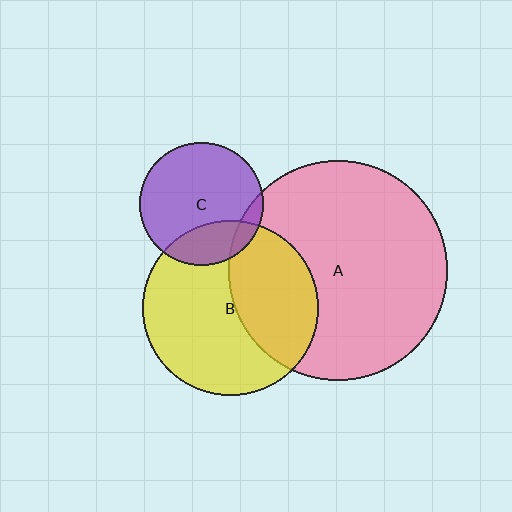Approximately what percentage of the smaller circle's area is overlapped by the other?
Approximately 40%.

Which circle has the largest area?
Circle A (pink).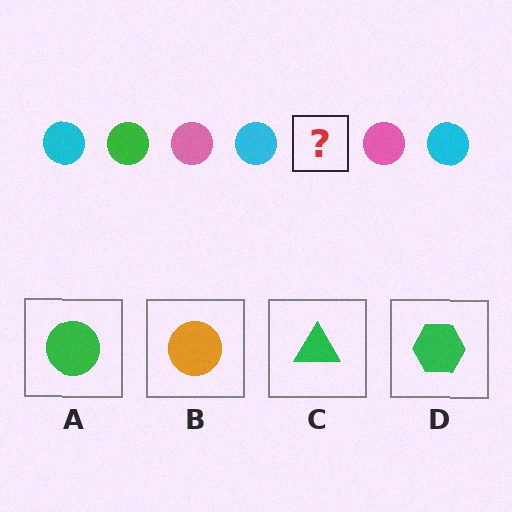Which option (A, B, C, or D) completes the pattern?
A.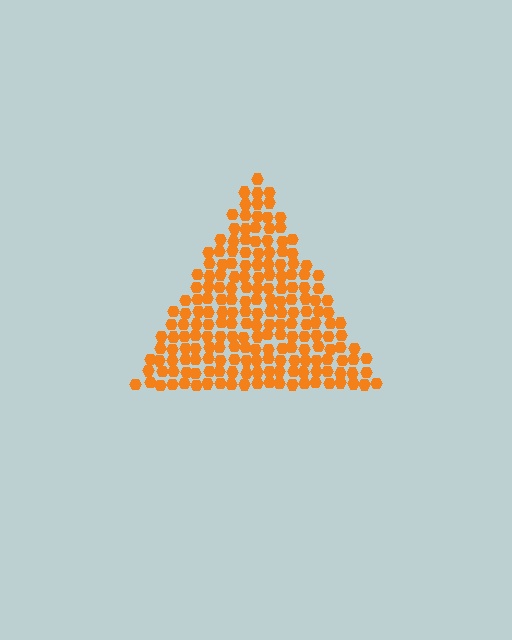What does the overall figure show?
The overall figure shows a triangle.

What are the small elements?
The small elements are hexagons.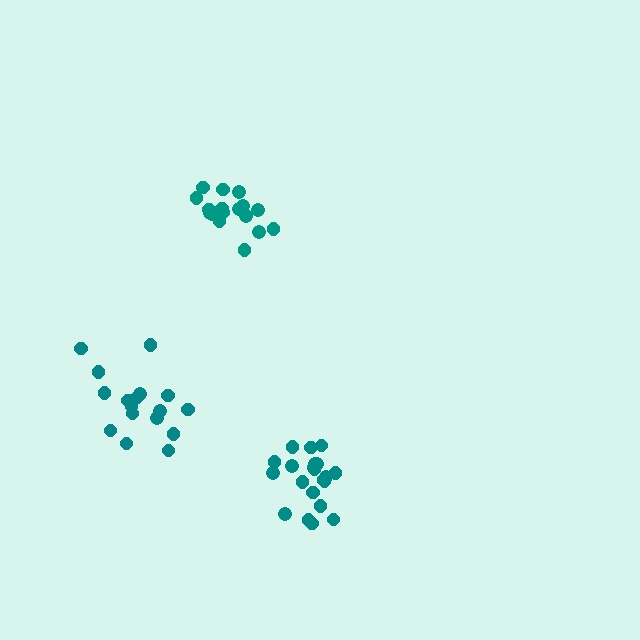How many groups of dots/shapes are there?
There are 3 groups.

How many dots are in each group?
Group 1: 17 dots, Group 2: 17 dots, Group 3: 21 dots (55 total).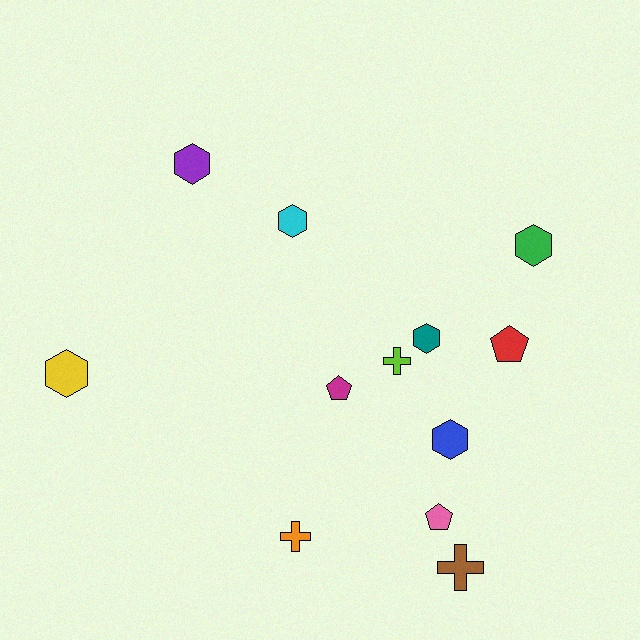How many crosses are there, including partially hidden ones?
There are 3 crosses.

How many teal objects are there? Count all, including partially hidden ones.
There is 1 teal object.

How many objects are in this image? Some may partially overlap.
There are 12 objects.